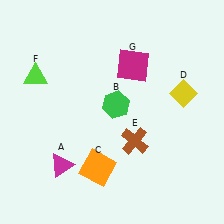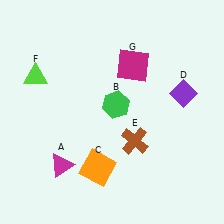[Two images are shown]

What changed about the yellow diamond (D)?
In Image 1, D is yellow. In Image 2, it changed to purple.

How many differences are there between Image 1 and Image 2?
There is 1 difference between the two images.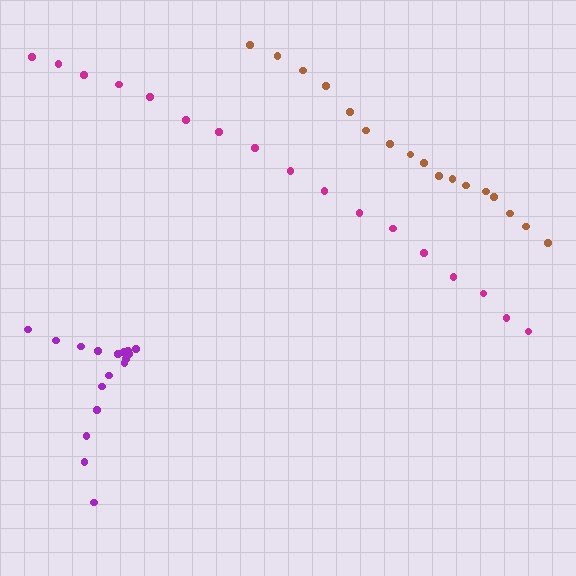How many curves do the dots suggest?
There are 3 distinct paths.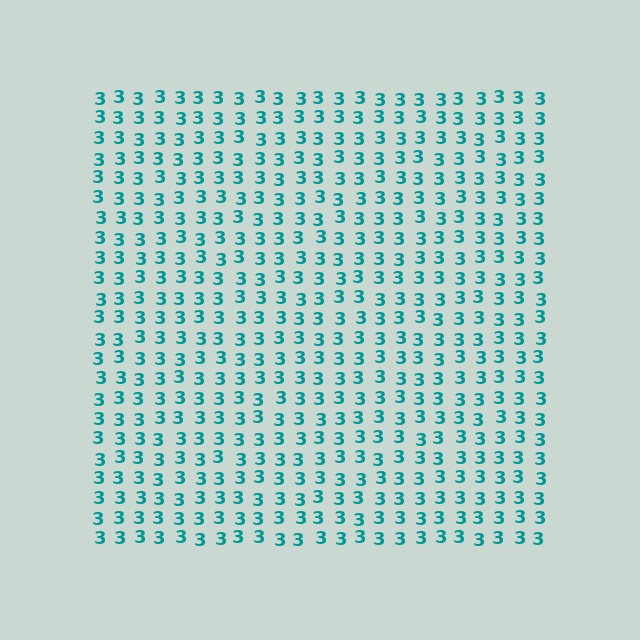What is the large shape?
The large shape is a square.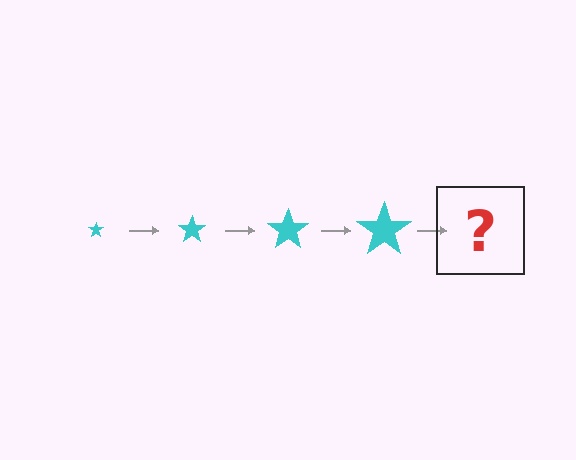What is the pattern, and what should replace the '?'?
The pattern is that the star gets progressively larger each step. The '?' should be a cyan star, larger than the previous one.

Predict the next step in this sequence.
The next step is a cyan star, larger than the previous one.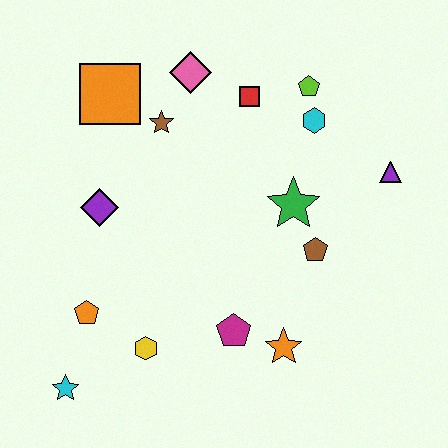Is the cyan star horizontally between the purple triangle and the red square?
No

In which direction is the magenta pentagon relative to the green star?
The magenta pentagon is below the green star.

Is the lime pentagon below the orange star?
No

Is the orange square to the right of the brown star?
No